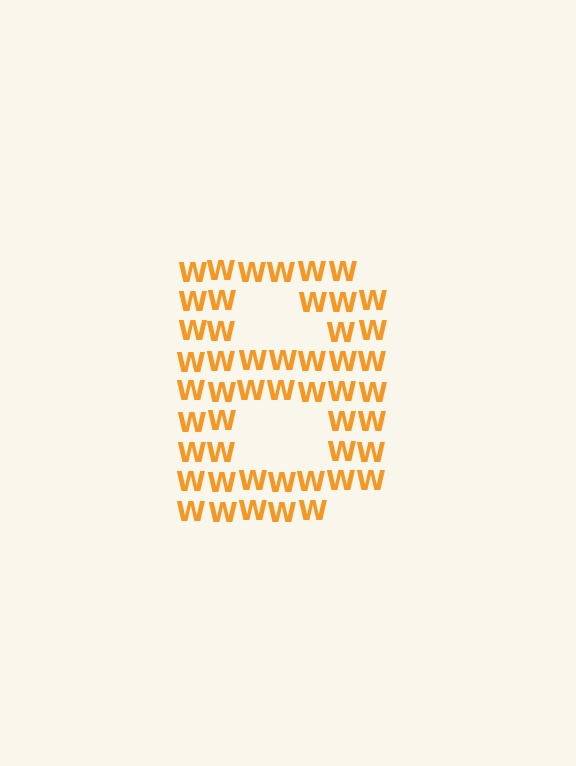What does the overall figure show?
The overall figure shows the letter B.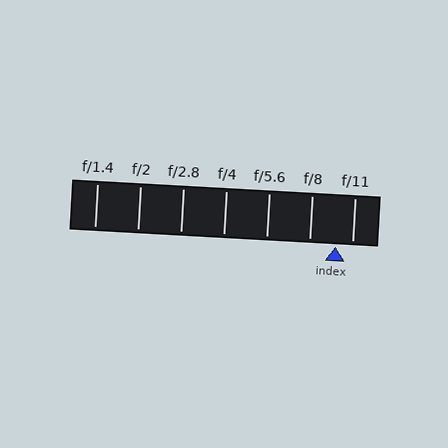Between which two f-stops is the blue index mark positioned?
The index mark is between f/8 and f/11.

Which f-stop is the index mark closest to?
The index mark is closest to f/11.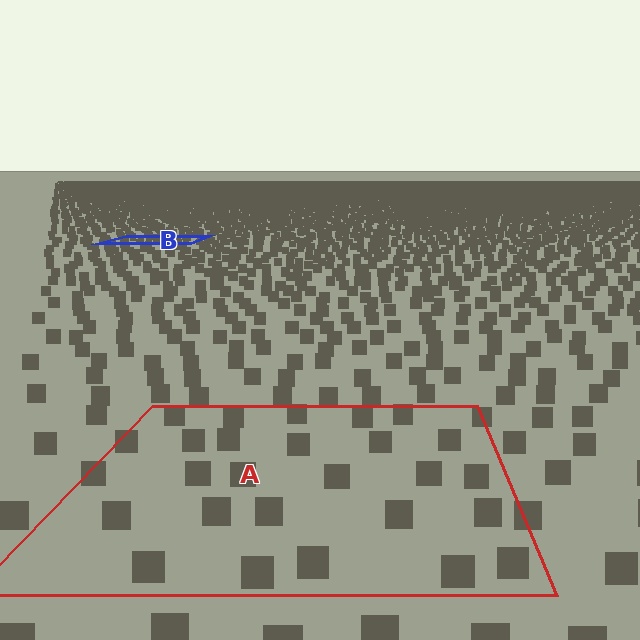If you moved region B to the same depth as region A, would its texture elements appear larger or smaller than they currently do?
They would appear larger. At a closer depth, the same texture elements are projected at a bigger on-screen size.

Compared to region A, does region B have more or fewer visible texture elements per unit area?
Region B has more texture elements per unit area — they are packed more densely because it is farther away.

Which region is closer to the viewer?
Region A is closer. The texture elements there are larger and more spread out.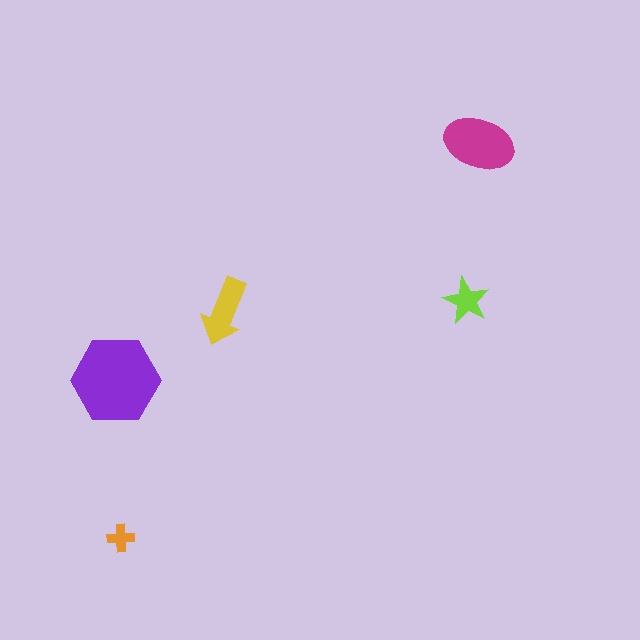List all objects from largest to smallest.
The purple hexagon, the magenta ellipse, the yellow arrow, the lime star, the orange cross.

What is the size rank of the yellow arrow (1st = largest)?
3rd.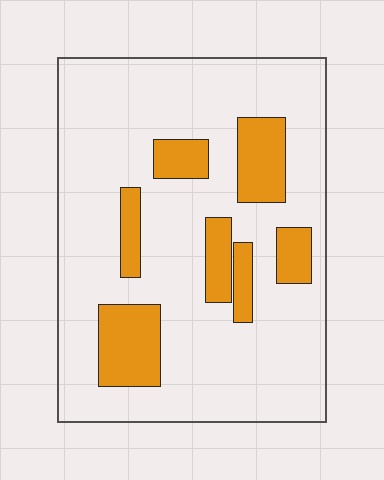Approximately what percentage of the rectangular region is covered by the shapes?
Approximately 20%.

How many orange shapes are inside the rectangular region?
7.